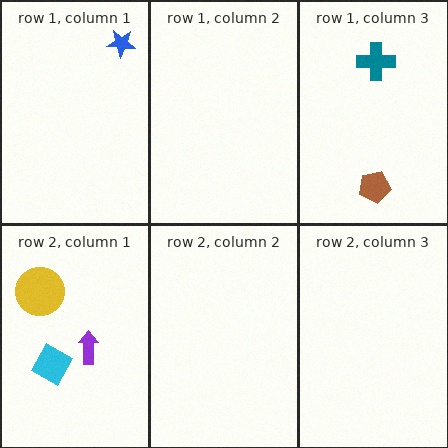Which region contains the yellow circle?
The row 2, column 1 region.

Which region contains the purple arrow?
The row 2, column 1 region.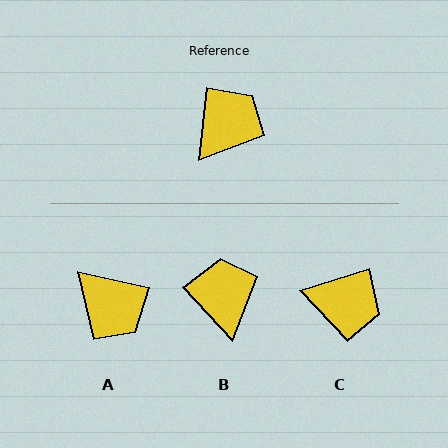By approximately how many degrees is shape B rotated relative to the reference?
Approximately 48 degrees counter-clockwise.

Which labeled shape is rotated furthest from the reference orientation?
A, about 97 degrees away.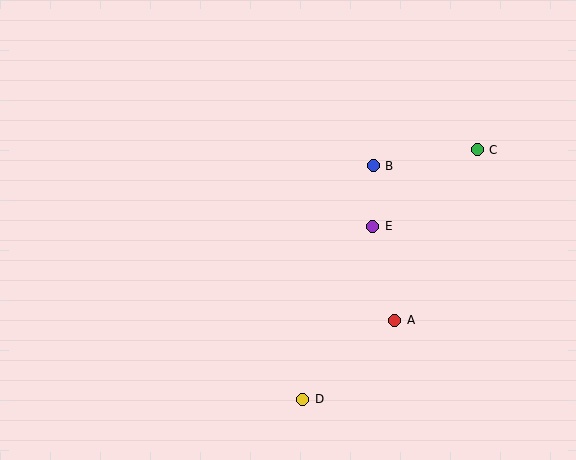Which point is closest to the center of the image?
Point E at (373, 226) is closest to the center.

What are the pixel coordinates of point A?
Point A is at (395, 320).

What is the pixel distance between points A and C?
The distance between A and C is 189 pixels.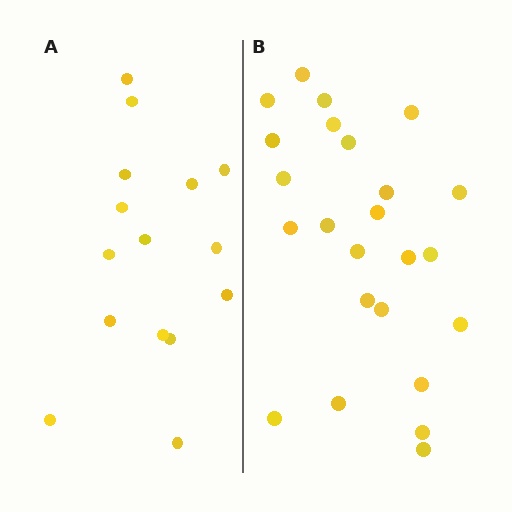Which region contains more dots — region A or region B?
Region B (the right region) has more dots.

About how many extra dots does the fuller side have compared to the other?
Region B has roughly 8 or so more dots than region A.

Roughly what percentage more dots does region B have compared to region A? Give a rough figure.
About 60% more.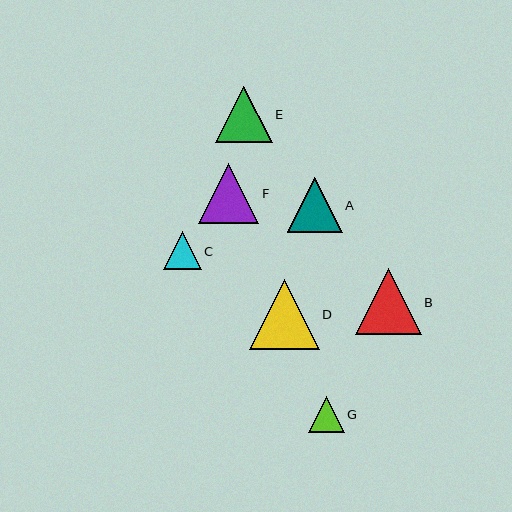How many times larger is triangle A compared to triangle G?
Triangle A is approximately 1.5 times the size of triangle G.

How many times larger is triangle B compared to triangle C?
Triangle B is approximately 1.7 times the size of triangle C.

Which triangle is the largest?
Triangle D is the largest with a size of approximately 70 pixels.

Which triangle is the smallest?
Triangle G is the smallest with a size of approximately 36 pixels.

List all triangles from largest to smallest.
From largest to smallest: D, B, F, E, A, C, G.